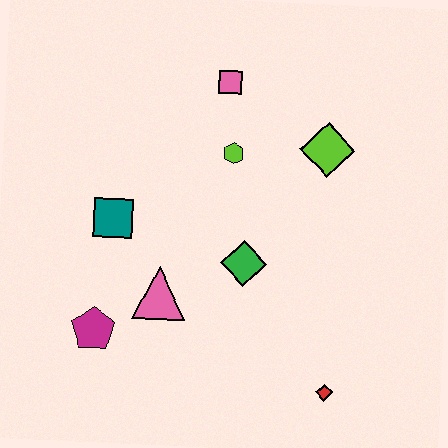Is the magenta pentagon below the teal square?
Yes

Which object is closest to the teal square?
The pink triangle is closest to the teal square.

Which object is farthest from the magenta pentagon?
The lime diamond is farthest from the magenta pentagon.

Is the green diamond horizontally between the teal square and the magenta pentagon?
No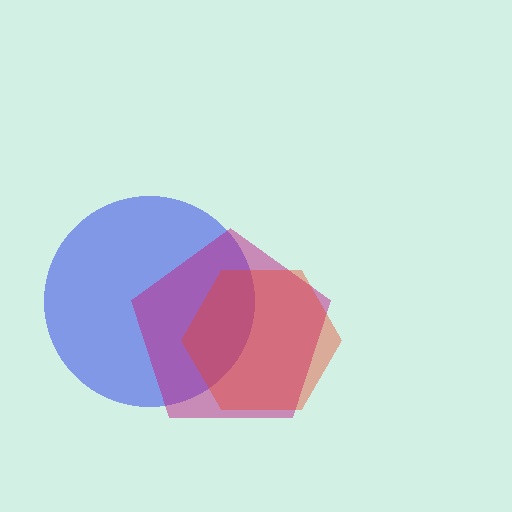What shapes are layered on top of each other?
The layered shapes are: a blue circle, a magenta pentagon, a red hexagon.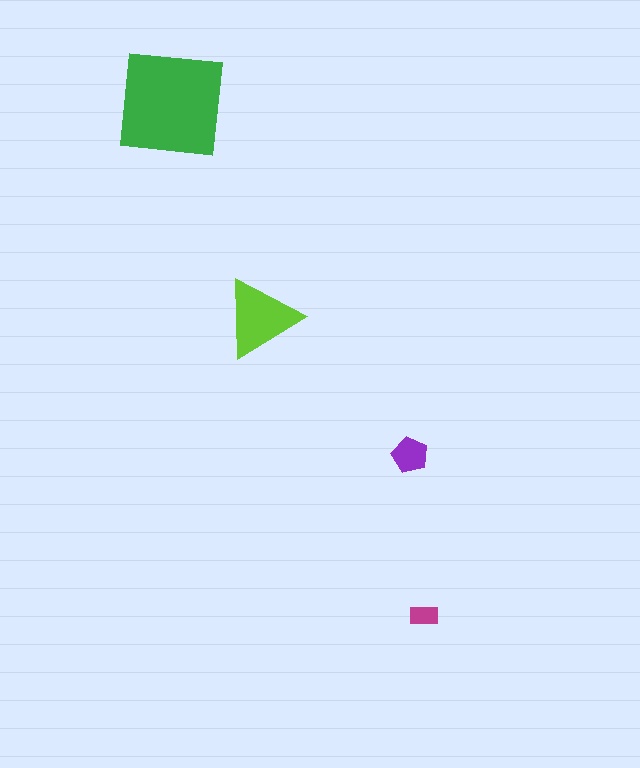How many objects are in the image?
There are 4 objects in the image.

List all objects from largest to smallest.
The green square, the lime triangle, the purple pentagon, the magenta rectangle.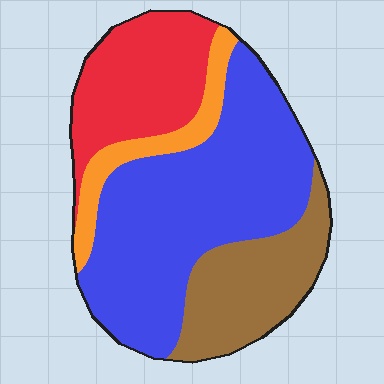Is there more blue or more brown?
Blue.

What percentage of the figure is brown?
Brown covers around 20% of the figure.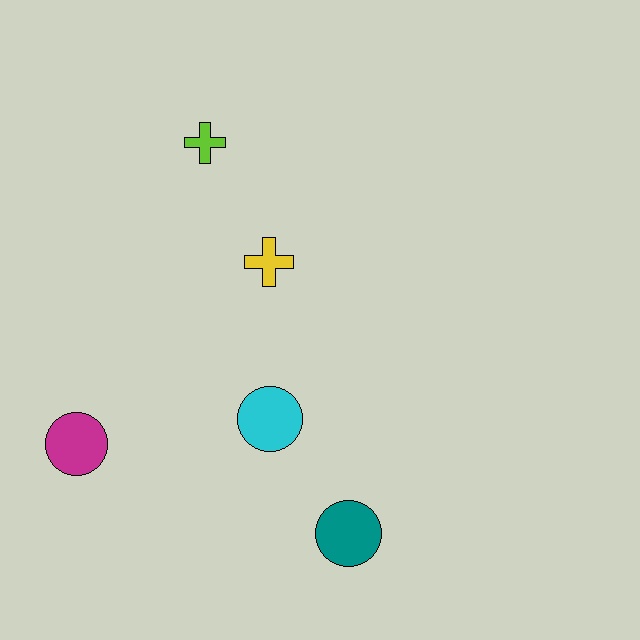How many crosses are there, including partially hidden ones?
There are 2 crosses.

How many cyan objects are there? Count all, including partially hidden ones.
There is 1 cyan object.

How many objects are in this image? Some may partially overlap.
There are 5 objects.